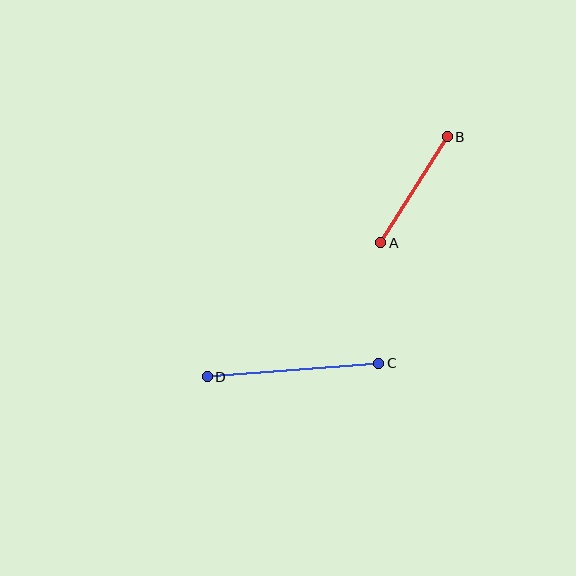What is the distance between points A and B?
The distance is approximately 125 pixels.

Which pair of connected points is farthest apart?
Points C and D are farthest apart.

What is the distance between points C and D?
The distance is approximately 172 pixels.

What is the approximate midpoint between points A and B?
The midpoint is at approximately (414, 190) pixels.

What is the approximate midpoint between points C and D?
The midpoint is at approximately (293, 370) pixels.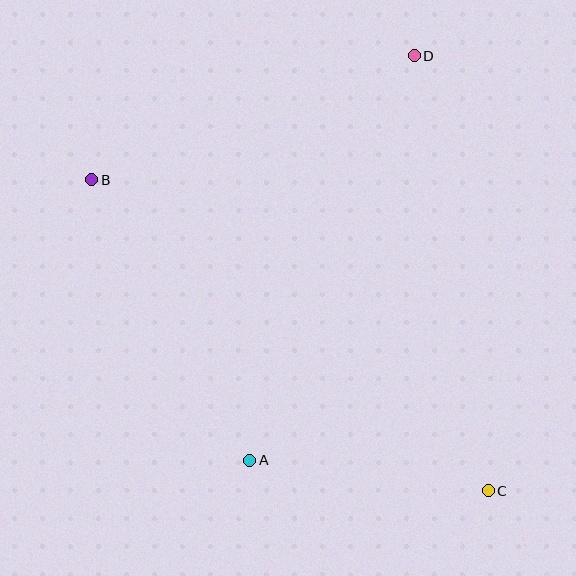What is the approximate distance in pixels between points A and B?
The distance between A and B is approximately 322 pixels.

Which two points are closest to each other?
Points A and C are closest to each other.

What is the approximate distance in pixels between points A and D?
The distance between A and D is approximately 437 pixels.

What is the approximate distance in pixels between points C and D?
The distance between C and D is approximately 441 pixels.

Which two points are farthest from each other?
Points B and C are farthest from each other.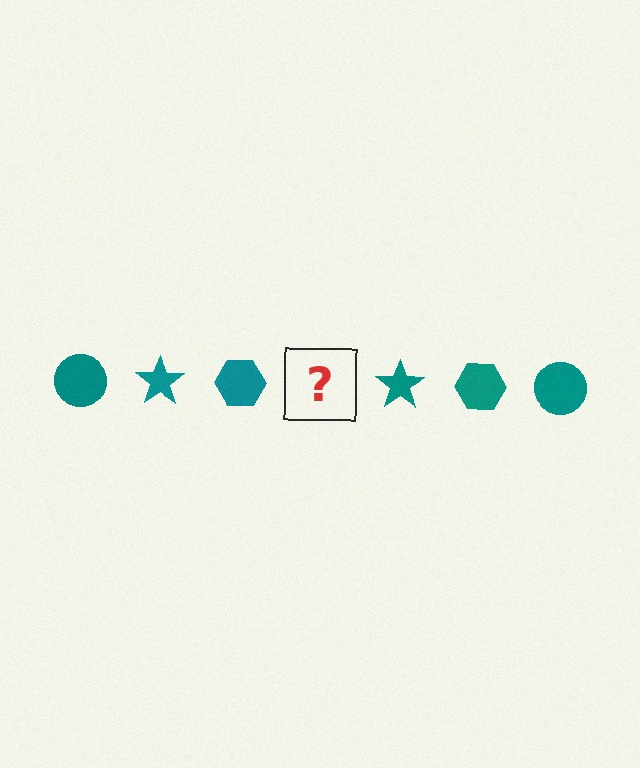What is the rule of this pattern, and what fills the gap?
The rule is that the pattern cycles through circle, star, hexagon shapes in teal. The gap should be filled with a teal circle.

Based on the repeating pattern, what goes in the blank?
The blank should be a teal circle.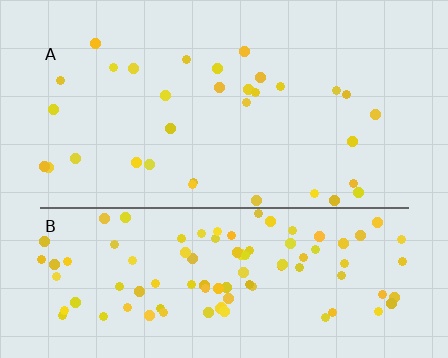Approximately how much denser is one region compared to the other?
Approximately 3.2× — region B over region A.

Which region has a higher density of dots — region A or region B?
B (the bottom).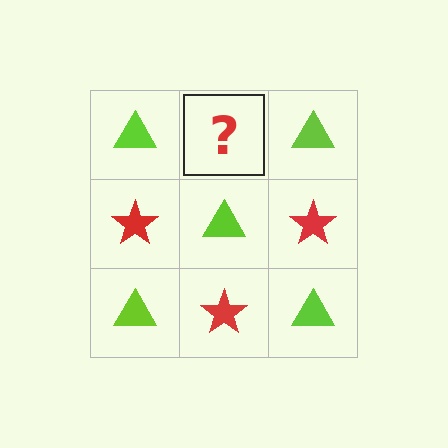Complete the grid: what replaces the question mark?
The question mark should be replaced with a red star.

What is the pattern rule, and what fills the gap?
The rule is that it alternates lime triangle and red star in a checkerboard pattern. The gap should be filled with a red star.